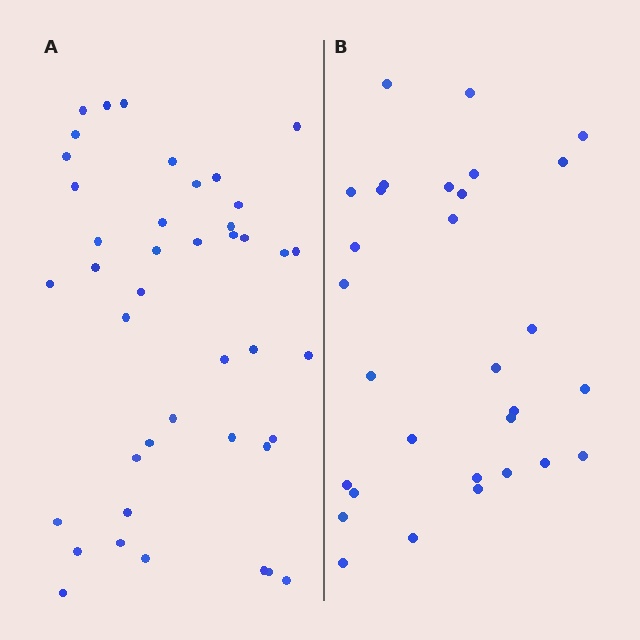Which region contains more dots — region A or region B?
Region A (the left region) has more dots.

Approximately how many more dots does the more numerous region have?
Region A has roughly 12 or so more dots than region B.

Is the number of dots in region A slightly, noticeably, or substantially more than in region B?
Region A has noticeably more, but not dramatically so. The ratio is roughly 1.4 to 1.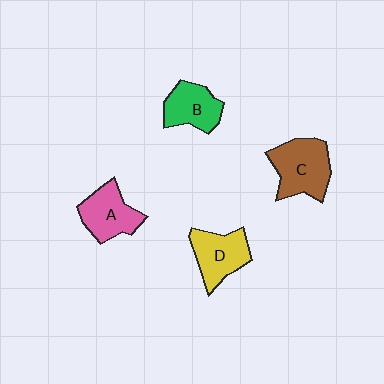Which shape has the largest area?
Shape C (brown).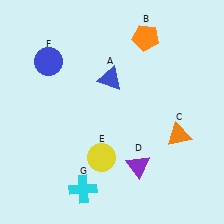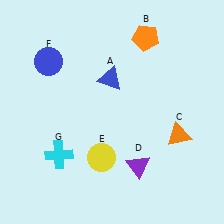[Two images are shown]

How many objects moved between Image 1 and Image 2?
1 object moved between the two images.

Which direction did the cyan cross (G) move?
The cyan cross (G) moved up.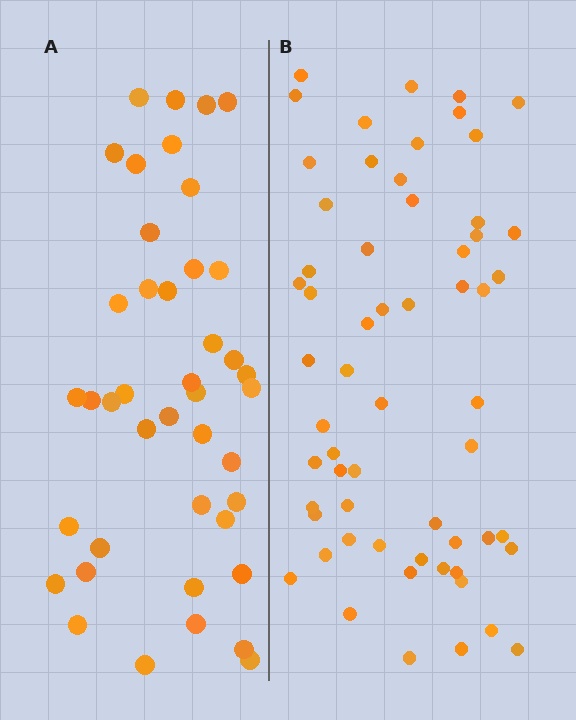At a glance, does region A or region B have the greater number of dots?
Region B (the right region) has more dots.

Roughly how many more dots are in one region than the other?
Region B has approximately 20 more dots than region A.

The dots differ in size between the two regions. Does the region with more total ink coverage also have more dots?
No. Region A has more total ink coverage because its dots are larger, but region B actually contains more individual dots. Total area can be misleading — the number of items is what matters here.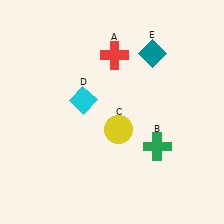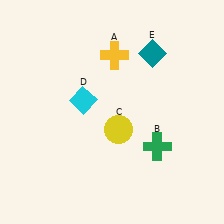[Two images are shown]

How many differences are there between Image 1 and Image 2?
There is 1 difference between the two images.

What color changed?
The cross (A) changed from red in Image 1 to yellow in Image 2.